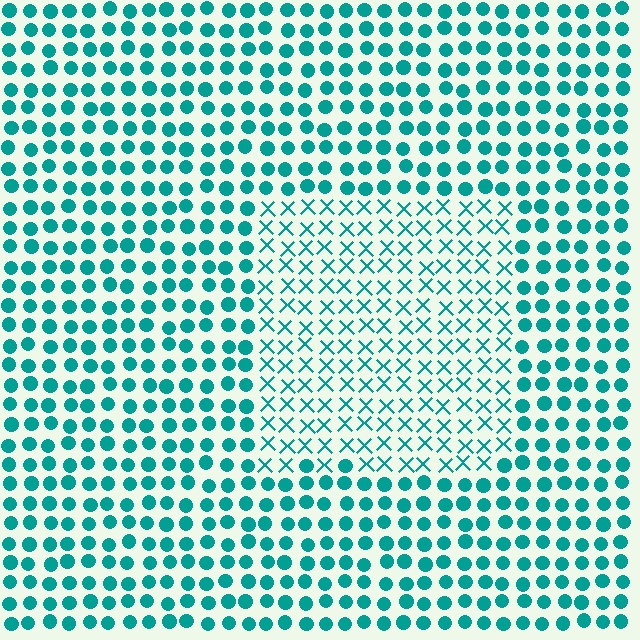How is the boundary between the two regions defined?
The boundary is defined by a change in element shape: X marks inside vs. circles outside. All elements share the same color and spacing.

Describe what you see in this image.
The image is filled with small teal elements arranged in a uniform grid. A rectangle-shaped region contains X marks, while the surrounding area contains circles. The boundary is defined purely by the change in element shape.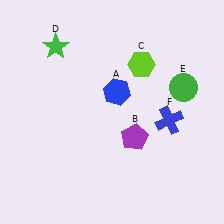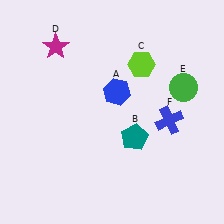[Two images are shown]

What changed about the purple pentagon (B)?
In Image 1, B is purple. In Image 2, it changed to teal.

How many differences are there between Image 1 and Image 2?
There are 2 differences between the two images.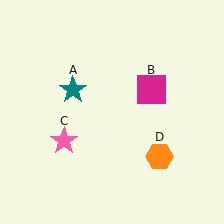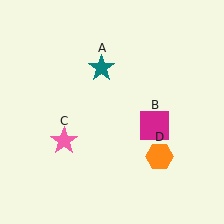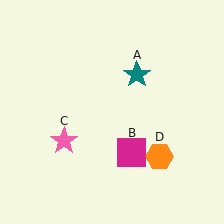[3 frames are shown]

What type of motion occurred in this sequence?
The teal star (object A), magenta square (object B) rotated clockwise around the center of the scene.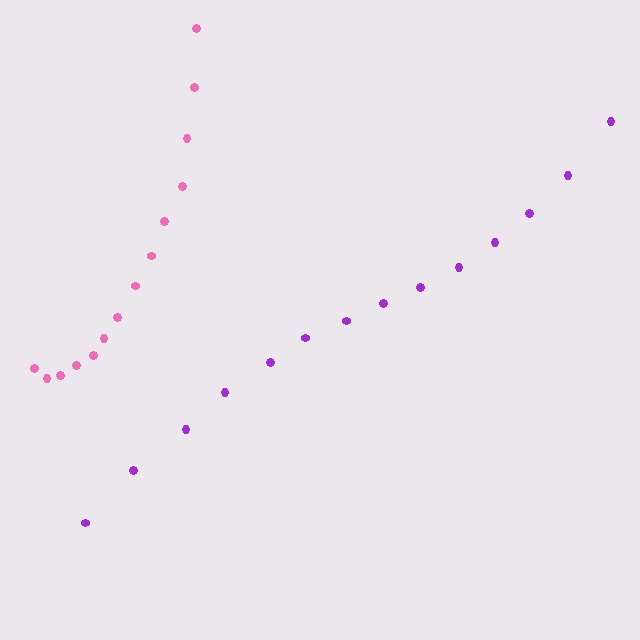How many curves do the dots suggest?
There are 2 distinct paths.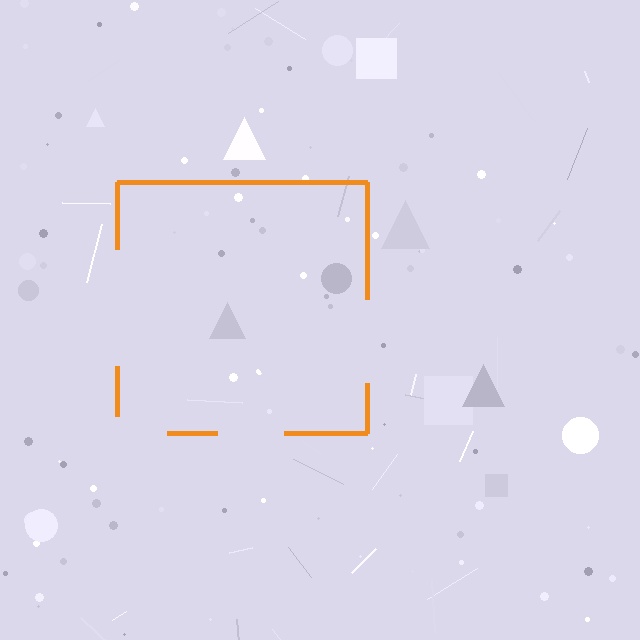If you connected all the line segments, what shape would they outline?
They would outline a square.